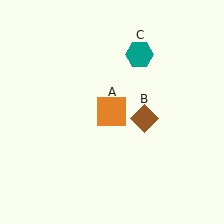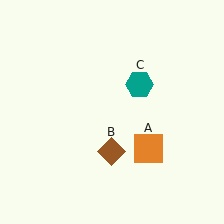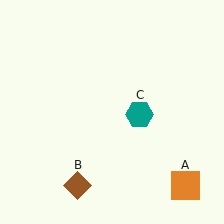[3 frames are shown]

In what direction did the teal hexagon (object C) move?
The teal hexagon (object C) moved down.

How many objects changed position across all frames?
3 objects changed position: orange square (object A), brown diamond (object B), teal hexagon (object C).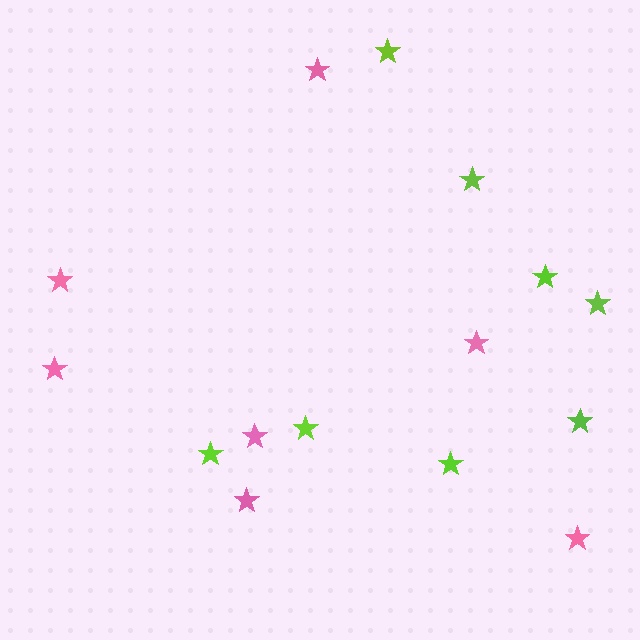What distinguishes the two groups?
There are 2 groups: one group of pink stars (7) and one group of lime stars (8).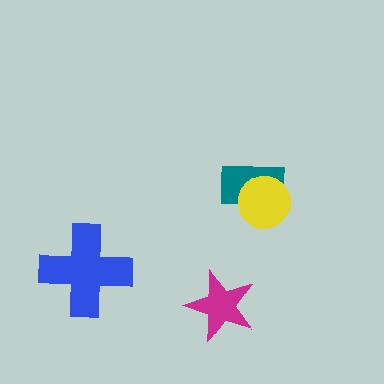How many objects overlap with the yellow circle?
1 object overlaps with the yellow circle.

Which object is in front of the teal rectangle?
The yellow circle is in front of the teal rectangle.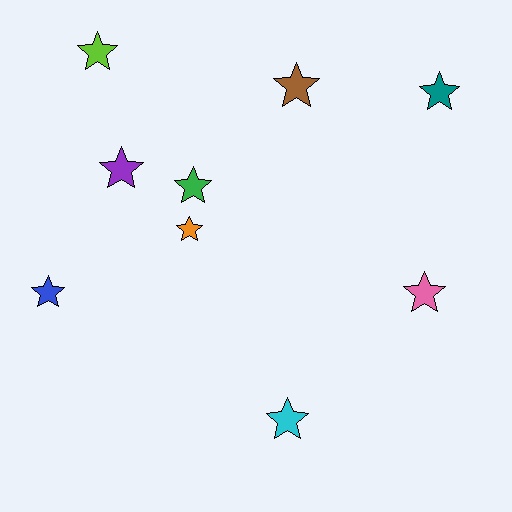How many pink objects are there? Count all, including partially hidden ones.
There is 1 pink object.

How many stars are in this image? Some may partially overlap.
There are 9 stars.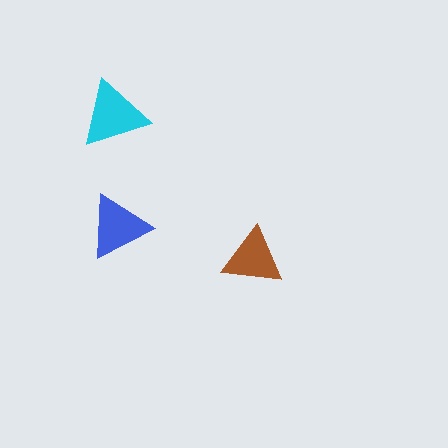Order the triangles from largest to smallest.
the cyan one, the blue one, the brown one.